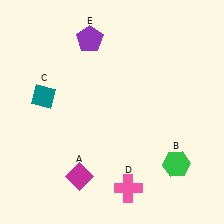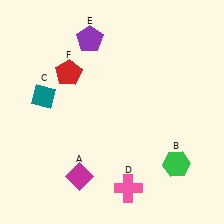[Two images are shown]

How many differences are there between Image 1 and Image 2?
There is 1 difference between the two images.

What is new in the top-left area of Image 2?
A red pentagon (F) was added in the top-left area of Image 2.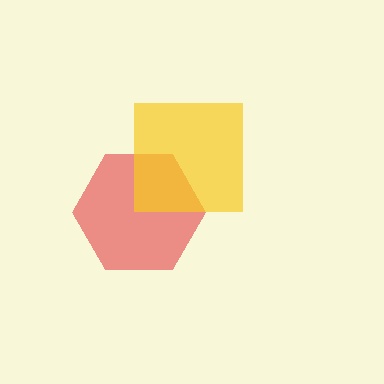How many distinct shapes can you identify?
There are 2 distinct shapes: a red hexagon, a yellow square.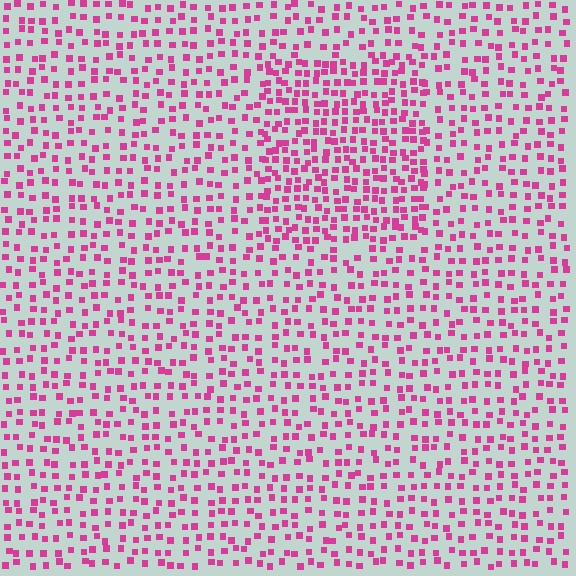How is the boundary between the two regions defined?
The boundary is defined by a change in element density (approximately 1.7x ratio). All elements are the same color, size, and shape.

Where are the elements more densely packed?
The elements are more densely packed inside the rectangle boundary.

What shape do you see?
I see a rectangle.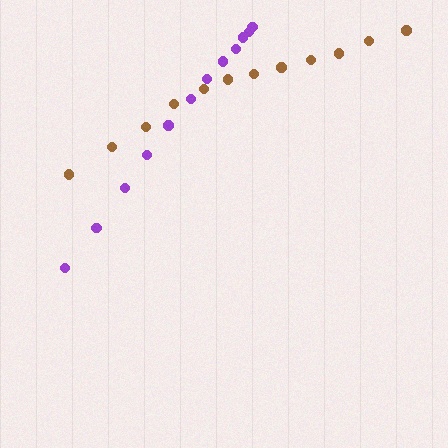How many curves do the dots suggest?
There are 2 distinct paths.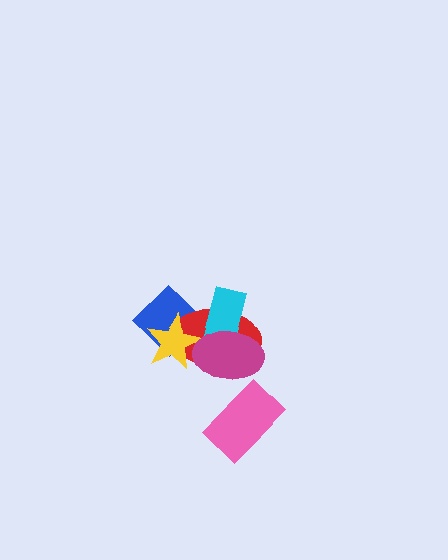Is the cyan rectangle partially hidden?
Yes, it is partially covered by another shape.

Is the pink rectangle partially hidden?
No, no other shape covers it.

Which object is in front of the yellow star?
The magenta ellipse is in front of the yellow star.